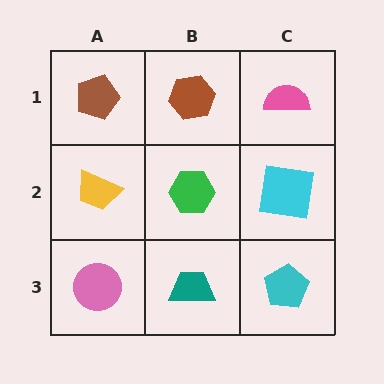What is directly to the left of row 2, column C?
A green hexagon.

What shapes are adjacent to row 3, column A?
A yellow trapezoid (row 2, column A), a teal trapezoid (row 3, column B).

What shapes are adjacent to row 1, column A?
A yellow trapezoid (row 2, column A), a brown hexagon (row 1, column B).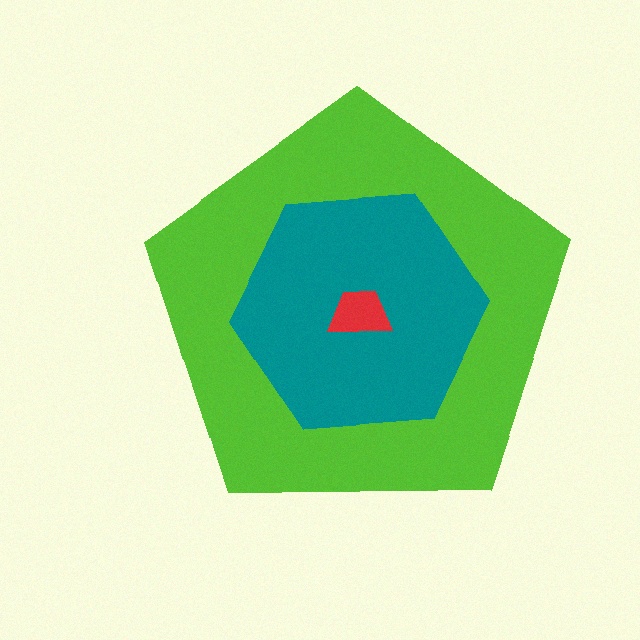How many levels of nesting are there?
3.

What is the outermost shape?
The lime pentagon.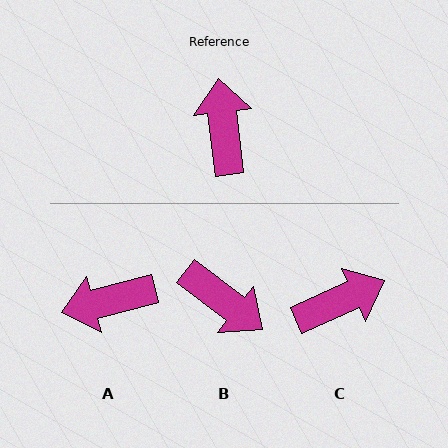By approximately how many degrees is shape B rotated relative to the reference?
Approximately 134 degrees clockwise.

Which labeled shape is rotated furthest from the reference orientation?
B, about 134 degrees away.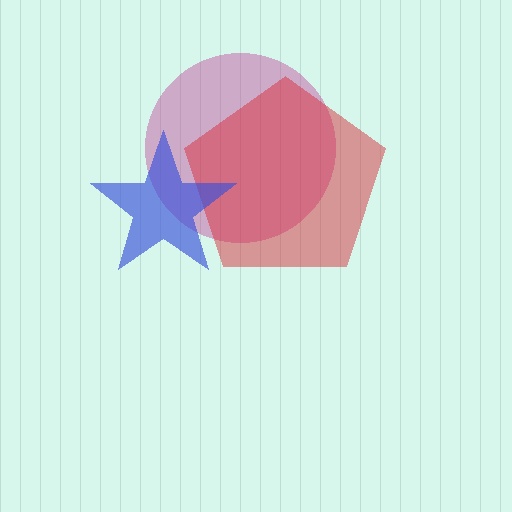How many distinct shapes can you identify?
There are 3 distinct shapes: a magenta circle, a red pentagon, a blue star.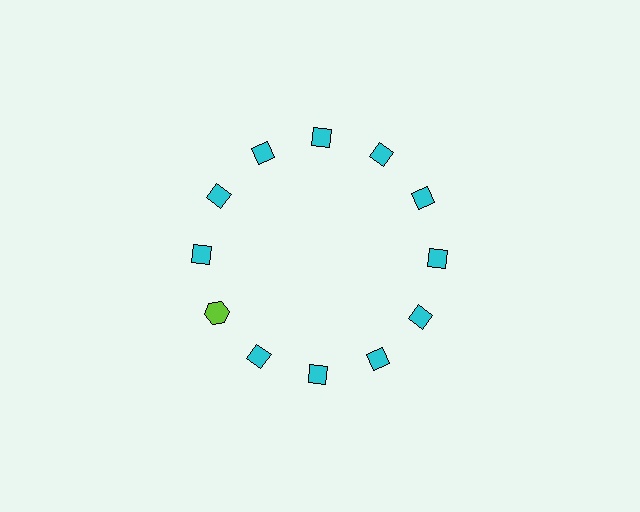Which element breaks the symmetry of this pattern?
The lime hexagon at roughly the 8 o'clock position breaks the symmetry. All other shapes are cyan diamonds.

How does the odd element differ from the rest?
It differs in both color (lime instead of cyan) and shape (hexagon instead of diamond).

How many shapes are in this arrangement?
There are 12 shapes arranged in a ring pattern.